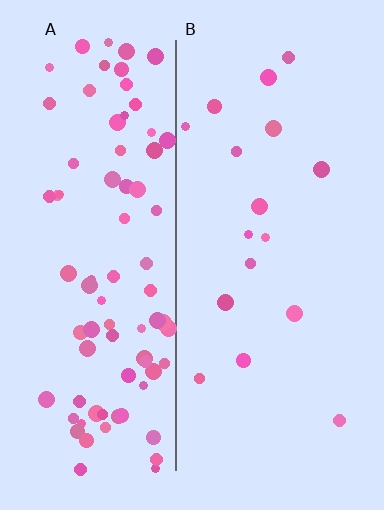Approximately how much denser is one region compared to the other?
Approximately 4.9× — region A over region B.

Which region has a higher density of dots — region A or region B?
A (the left).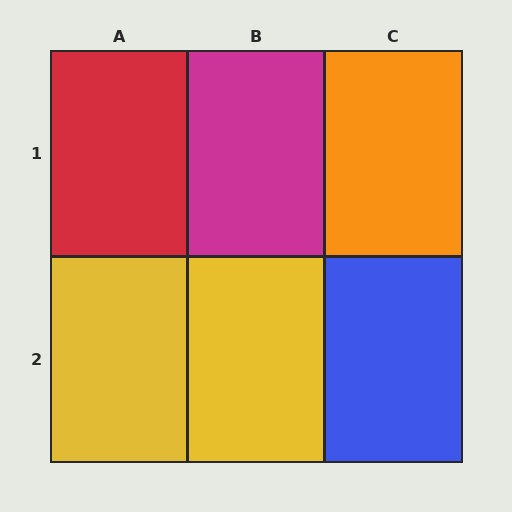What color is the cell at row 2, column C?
Blue.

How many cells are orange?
1 cell is orange.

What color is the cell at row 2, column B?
Yellow.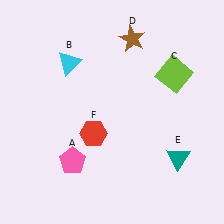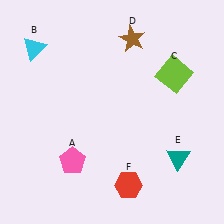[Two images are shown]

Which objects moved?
The objects that moved are: the cyan triangle (B), the red hexagon (F).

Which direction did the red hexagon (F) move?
The red hexagon (F) moved down.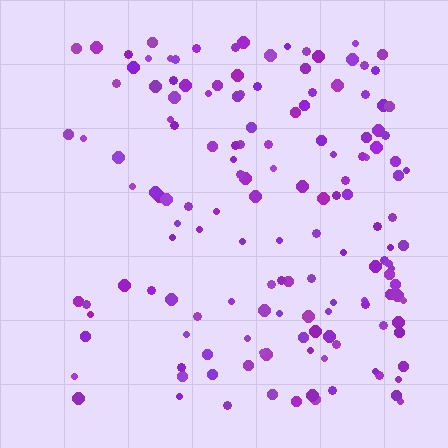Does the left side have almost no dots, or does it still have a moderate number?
Still a moderate number, just noticeably fewer than the right.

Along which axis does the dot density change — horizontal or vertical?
Horizontal.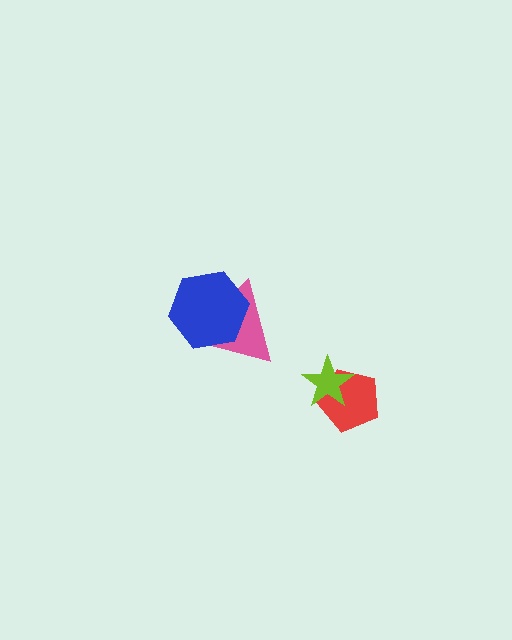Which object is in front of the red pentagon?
The lime star is in front of the red pentagon.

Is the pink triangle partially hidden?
Yes, it is partially covered by another shape.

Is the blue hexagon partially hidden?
No, no other shape covers it.